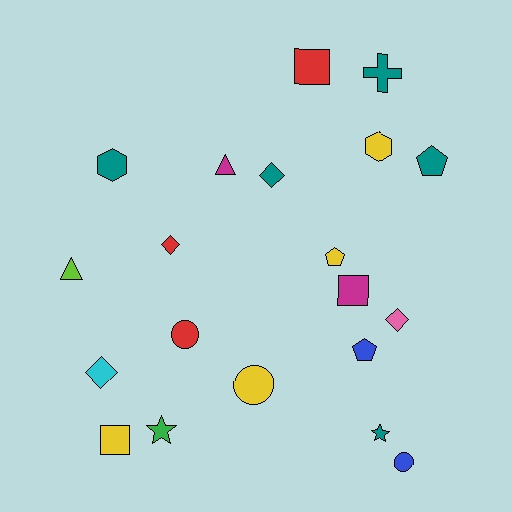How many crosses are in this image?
There is 1 cross.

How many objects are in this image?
There are 20 objects.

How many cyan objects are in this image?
There is 1 cyan object.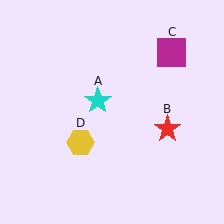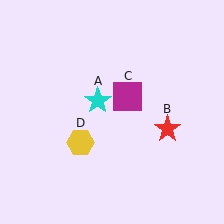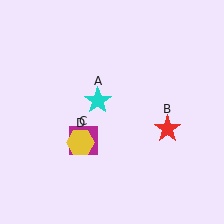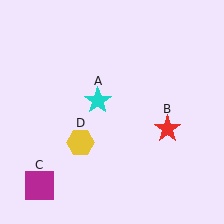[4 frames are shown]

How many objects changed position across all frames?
1 object changed position: magenta square (object C).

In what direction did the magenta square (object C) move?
The magenta square (object C) moved down and to the left.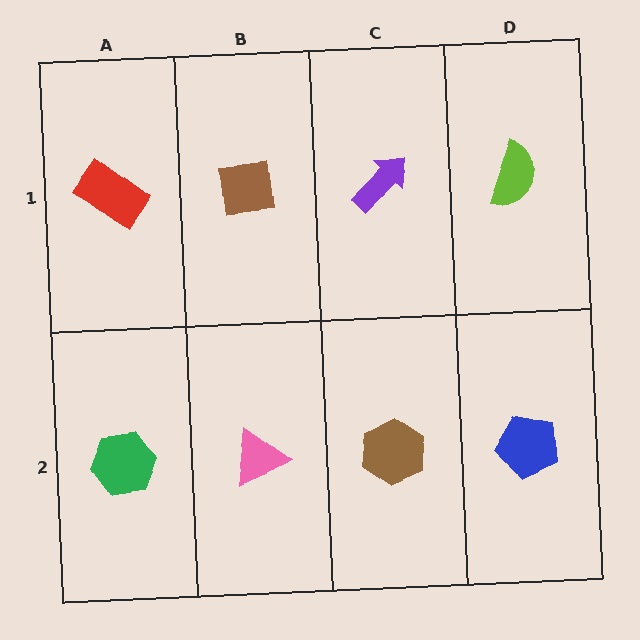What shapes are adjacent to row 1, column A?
A green hexagon (row 2, column A), a brown square (row 1, column B).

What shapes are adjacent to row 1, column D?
A blue pentagon (row 2, column D), a purple arrow (row 1, column C).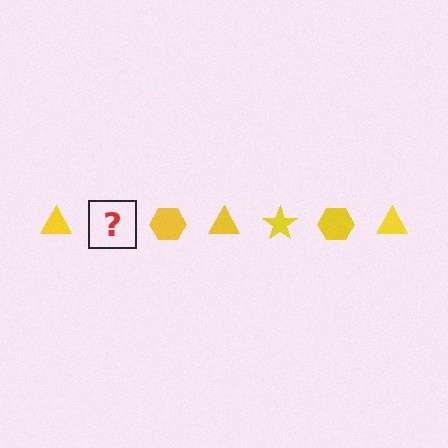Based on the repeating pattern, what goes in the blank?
The blank should be a yellow star.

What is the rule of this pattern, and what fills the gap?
The rule is that the pattern cycles through triangle, star, hexagon shapes in yellow. The gap should be filled with a yellow star.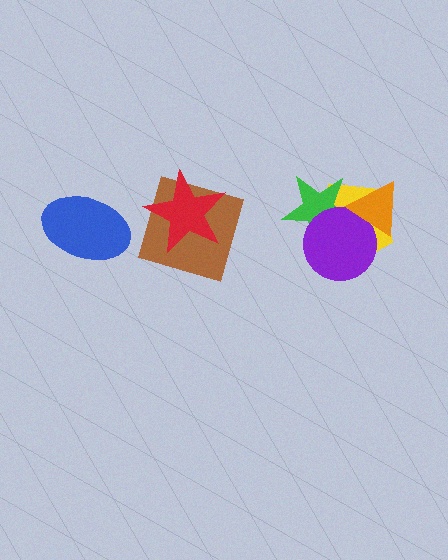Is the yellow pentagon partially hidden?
Yes, it is partially covered by another shape.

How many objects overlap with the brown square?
1 object overlaps with the brown square.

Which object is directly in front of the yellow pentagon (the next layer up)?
The green star is directly in front of the yellow pentagon.